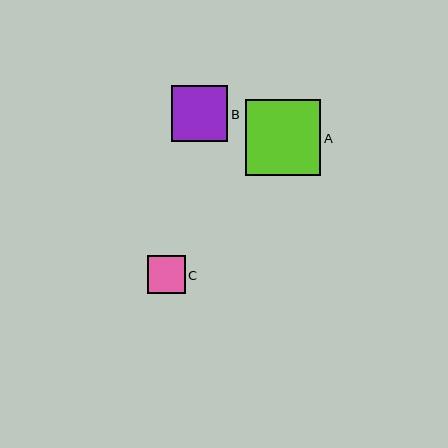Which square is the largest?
Square A is the largest with a size of approximately 76 pixels.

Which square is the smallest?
Square C is the smallest with a size of approximately 38 pixels.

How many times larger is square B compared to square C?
Square B is approximately 1.5 times the size of square C.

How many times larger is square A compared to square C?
Square A is approximately 2.0 times the size of square C.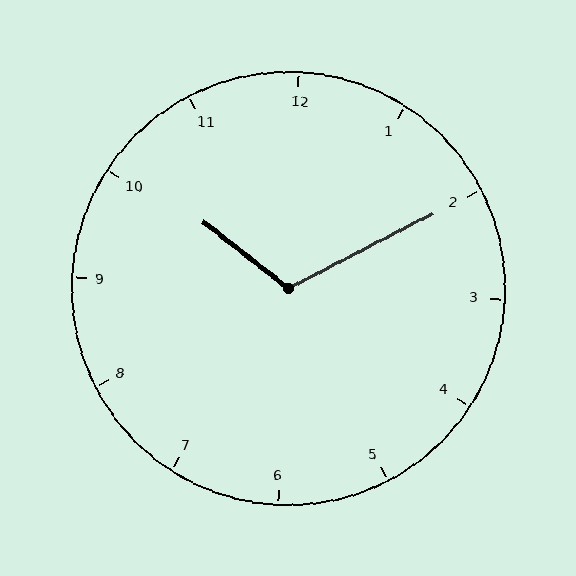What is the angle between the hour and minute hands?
Approximately 115 degrees.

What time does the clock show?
10:10.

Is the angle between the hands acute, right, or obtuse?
It is obtuse.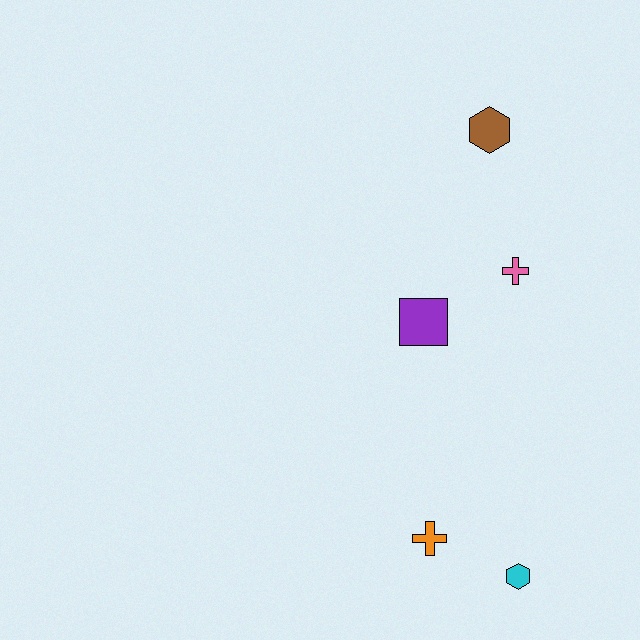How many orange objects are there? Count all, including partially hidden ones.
There is 1 orange object.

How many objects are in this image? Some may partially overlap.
There are 5 objects.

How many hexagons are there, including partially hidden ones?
There are 2 hexagons.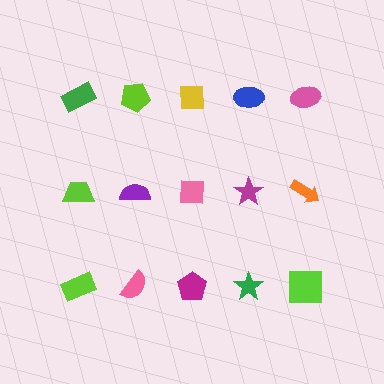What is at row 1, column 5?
A pink ellipse.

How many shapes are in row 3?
5 shapes.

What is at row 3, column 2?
A pink semicircle.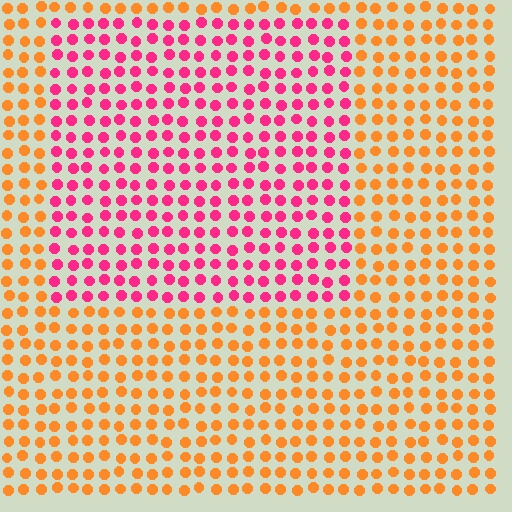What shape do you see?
I see a rectangle.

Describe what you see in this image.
The image is filled with small orange elements in a uniform arrangement. A rectangle-shaped region is visible where the elements are tinted to a slightly different hue, forming a subtle color boundary.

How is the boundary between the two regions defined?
The boundary is defined purely by a slight shift in hue (about 55 degrees). Spacing, size, and orientation are identical on both sides.